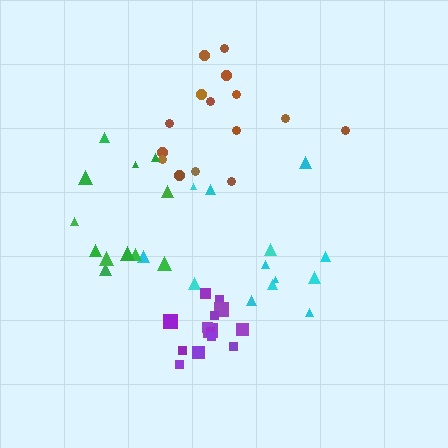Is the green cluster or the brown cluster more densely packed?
Brown.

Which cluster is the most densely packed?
Purple.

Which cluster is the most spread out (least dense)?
Cyan.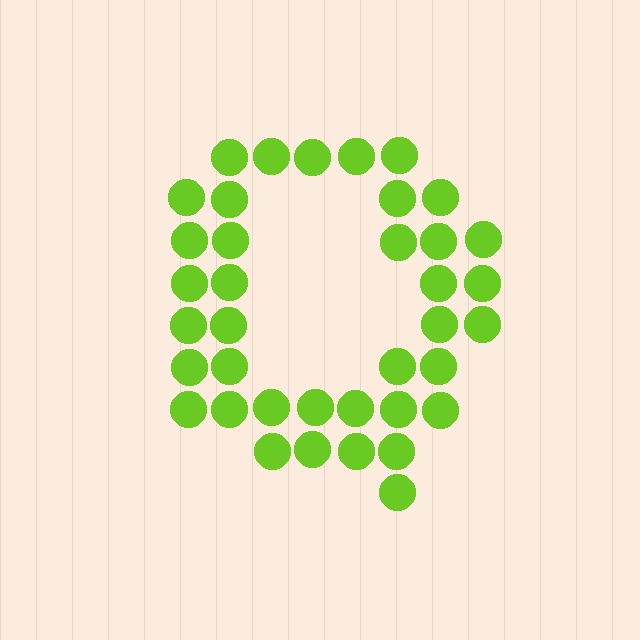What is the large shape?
The large shape is the letter Q.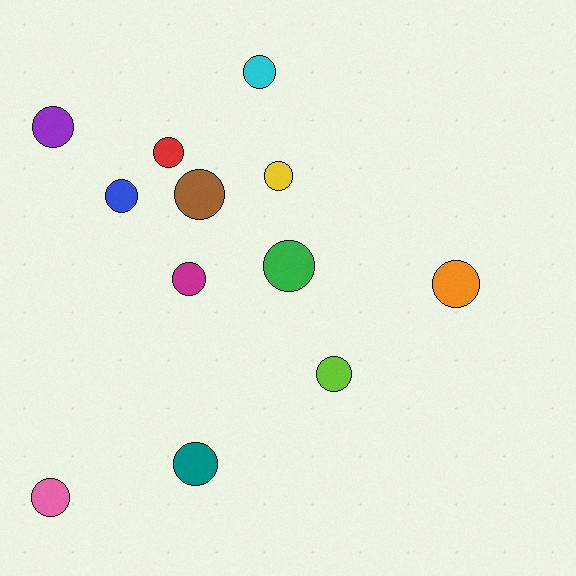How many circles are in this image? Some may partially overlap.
There are 12 circles.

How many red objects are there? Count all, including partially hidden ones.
There is 1 red object.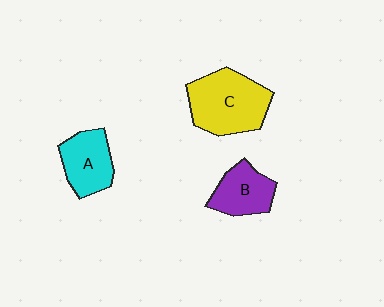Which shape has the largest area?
Shape C (yellow).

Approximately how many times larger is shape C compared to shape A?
Approximately 1.5 times.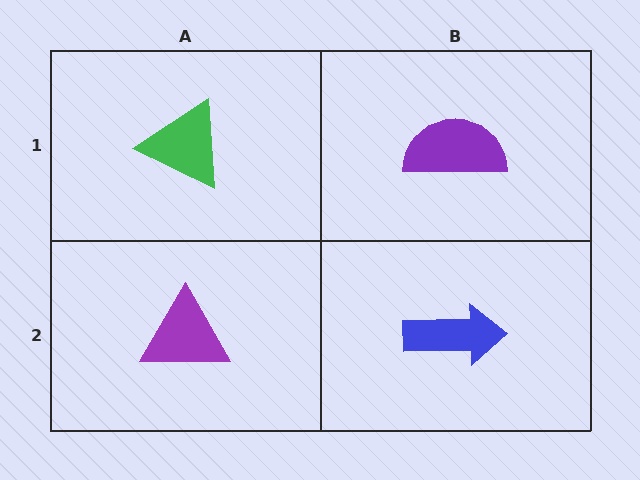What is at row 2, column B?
A blue arrow.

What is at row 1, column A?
A green triangle.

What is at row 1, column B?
A purple semicircle.